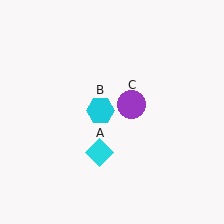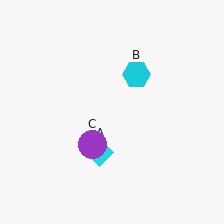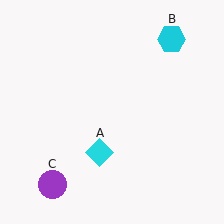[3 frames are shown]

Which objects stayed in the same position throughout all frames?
Cyan diamond (object A) remained stationary.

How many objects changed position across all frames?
2 objects changed position: cyan hexagon (object B), purple circle (object C).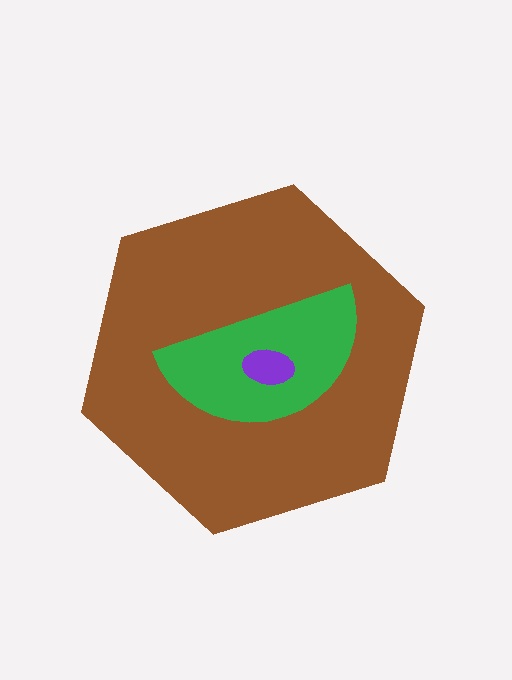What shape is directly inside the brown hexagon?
The green semicircle.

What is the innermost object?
The purple ellipse.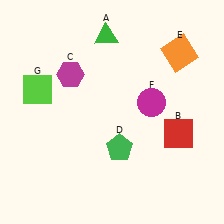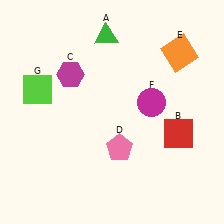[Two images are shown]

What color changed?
The pentagon (D) changed from green in Image 1 to pink in Image 2.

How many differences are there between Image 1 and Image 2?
There is 1 difference between the two images.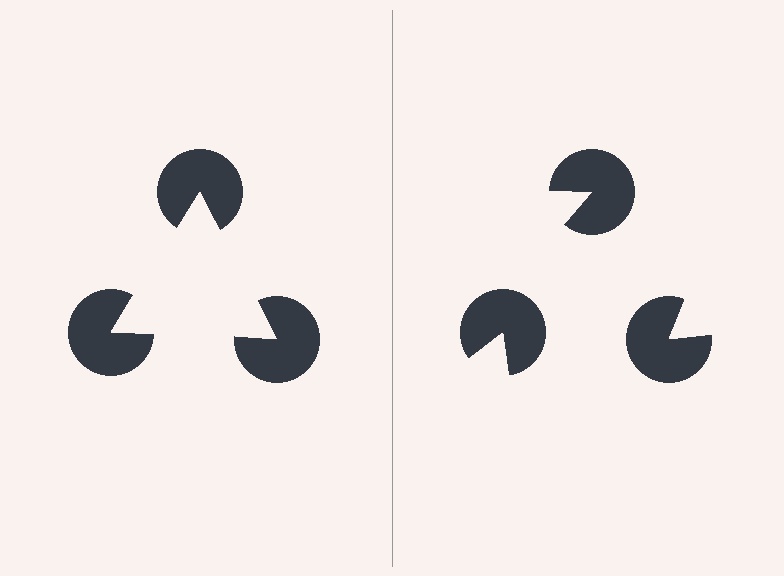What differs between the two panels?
The pac-man discs are positioned identically on both sides; only the wedge orientations differ. On the left they align to a triangle; on the right they are misaligned.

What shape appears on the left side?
An illusory triangle.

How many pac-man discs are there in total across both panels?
6 — 3 on each side.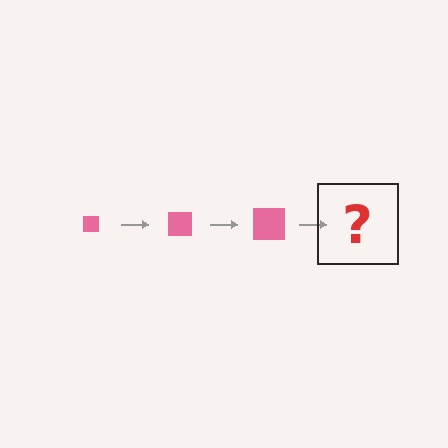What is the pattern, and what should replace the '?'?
The pattern is that the square gets progressively larger each step. The '?' should be a pink square, larger than the previous one.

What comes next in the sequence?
The next element should be a pink square, larger than the previous one.